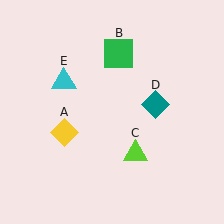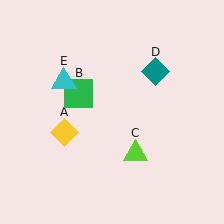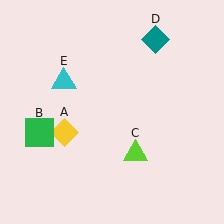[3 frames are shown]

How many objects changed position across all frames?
2 objects changed position: green square (object B), teal diamond (object D).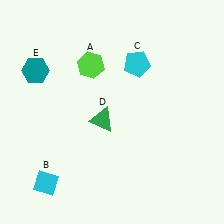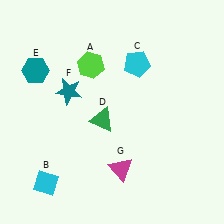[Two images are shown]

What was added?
A teal star (F), a magenta triangle (G) were added in Image 2.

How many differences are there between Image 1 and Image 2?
There are 2 differences between the two images.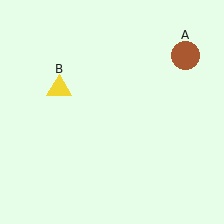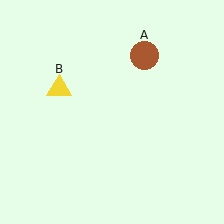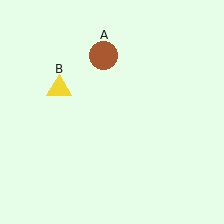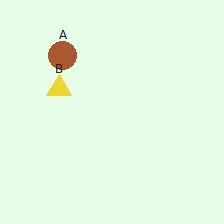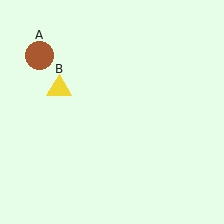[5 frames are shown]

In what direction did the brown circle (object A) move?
The brown circle (object A) moved left.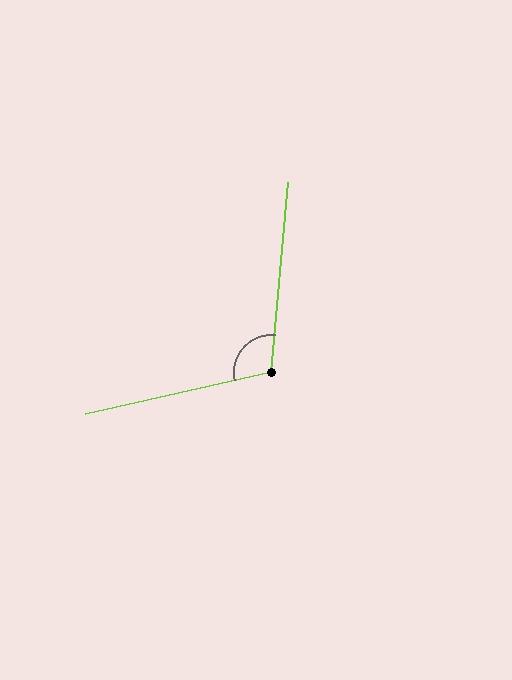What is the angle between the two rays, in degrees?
Approximately 108 degrees.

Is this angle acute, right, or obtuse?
It is obtuse.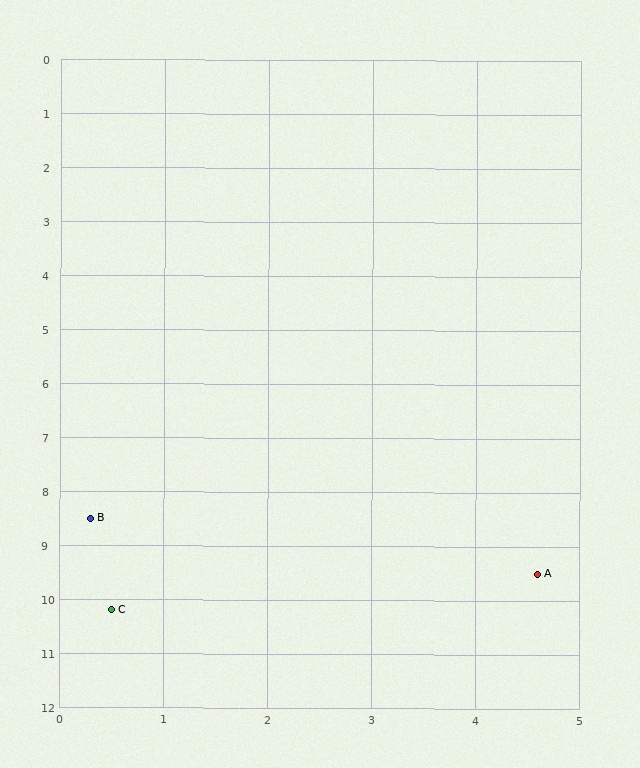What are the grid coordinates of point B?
Point B is at approximately (0.3, 8.5).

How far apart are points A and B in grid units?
Points A and B are about 4.4 grid units apart.